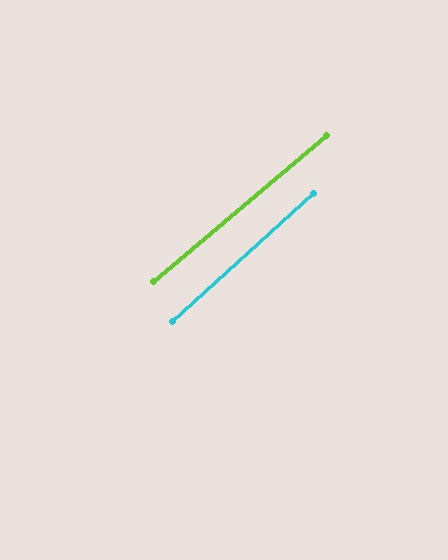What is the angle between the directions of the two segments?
Approximately 2 degrees.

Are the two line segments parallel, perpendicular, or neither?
Parallel — their directions differ by only 1.8°.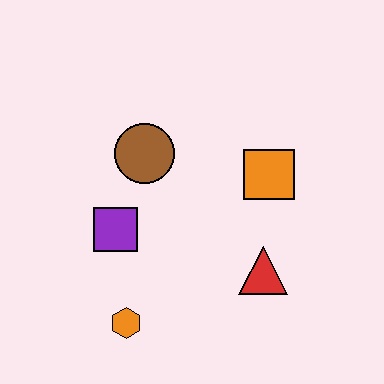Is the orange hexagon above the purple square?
No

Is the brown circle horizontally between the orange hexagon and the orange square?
Yes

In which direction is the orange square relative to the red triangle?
The orange square is above the red triangle.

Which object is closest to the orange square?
The red triangle is closest to the orange square.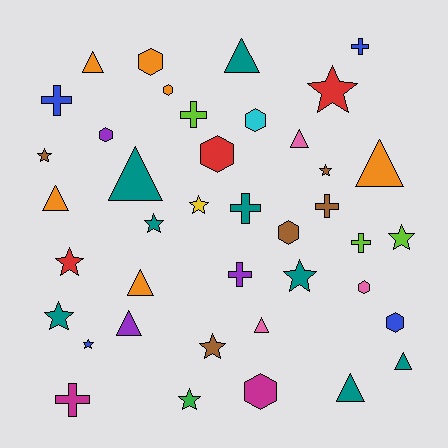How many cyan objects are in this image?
There is 1 cyan object.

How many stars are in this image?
There are 12 stars.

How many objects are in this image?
There are 40 objects.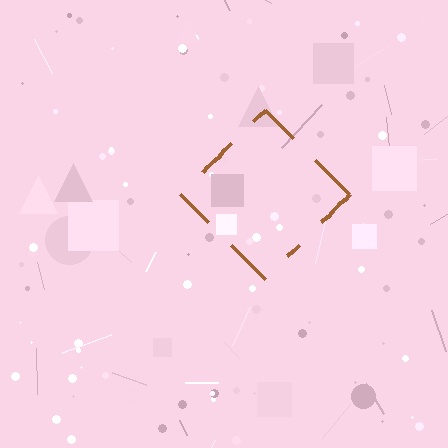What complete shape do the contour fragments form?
The contour fragments form a diamond.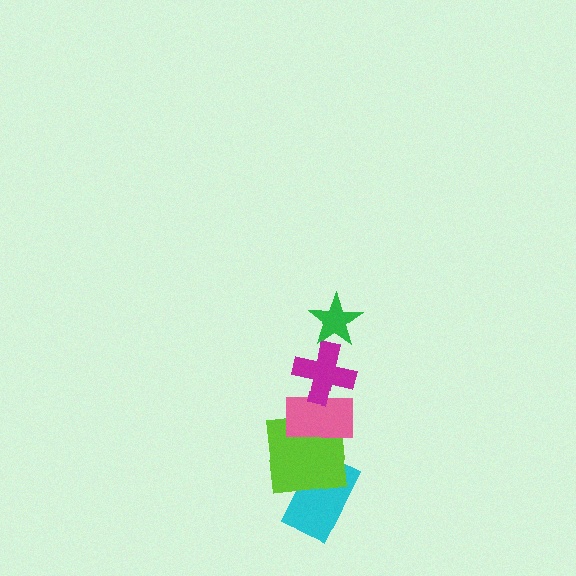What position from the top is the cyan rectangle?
The cyan rectangle is 5th from the top.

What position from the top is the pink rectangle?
The pink rectangle is 3rd from the top.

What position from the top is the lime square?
The lime square is 4th from the top.